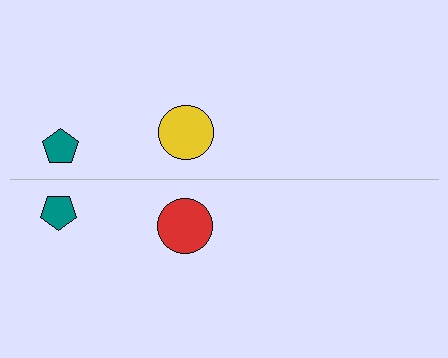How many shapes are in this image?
There are 4 shapes in this image.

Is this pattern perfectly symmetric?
No, the pattern is not perfectly symmetric. The red circle on the bottom side breaks the symmetry — its mirror counterpart is yellow.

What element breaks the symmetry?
The red circle on the bottom side breaks the symmetry — its mirror counterpart is yellow.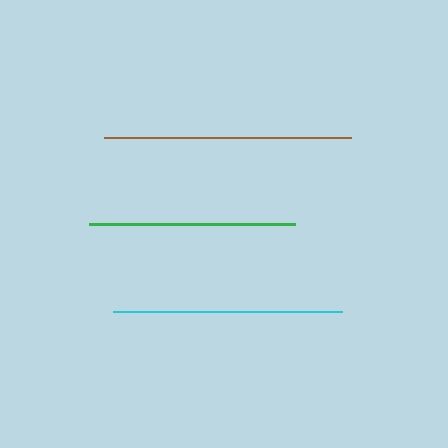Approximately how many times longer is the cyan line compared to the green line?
The cyan line is approximately 1.1 times the length of the green line.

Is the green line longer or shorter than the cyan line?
The cyan line is longer than the green line.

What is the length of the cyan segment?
The cyan segment is approximately 229 pixels long.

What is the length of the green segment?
The green segment is approximately 206 pixels long.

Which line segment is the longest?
The brown line is the longest at approximately 246 pixels.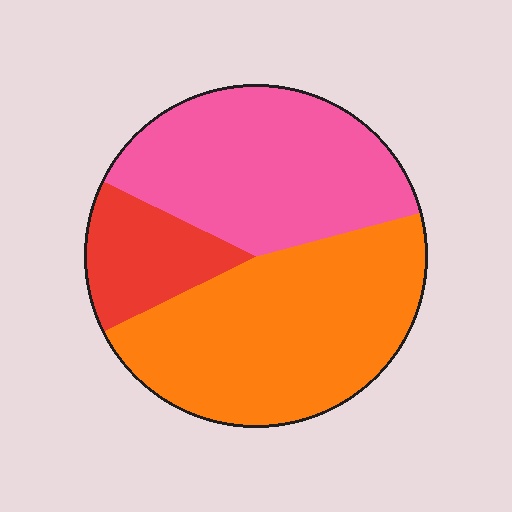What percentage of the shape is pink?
Pink covers roughly 40% of the shape.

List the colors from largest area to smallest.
From largest to smallest: orange, pink, red.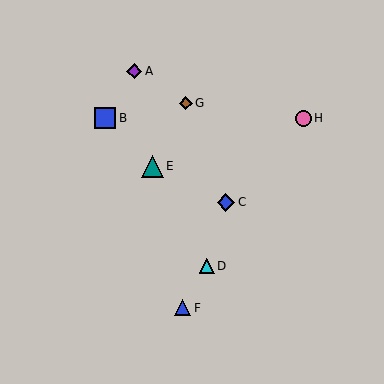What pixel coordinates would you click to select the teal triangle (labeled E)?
Click at (152, 166) to select the teal triangle E.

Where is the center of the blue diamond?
The center of the blue diamond is at (226, 202).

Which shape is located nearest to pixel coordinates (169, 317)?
The blue triangle (labeled F) at (183, 308) is nearest to that location.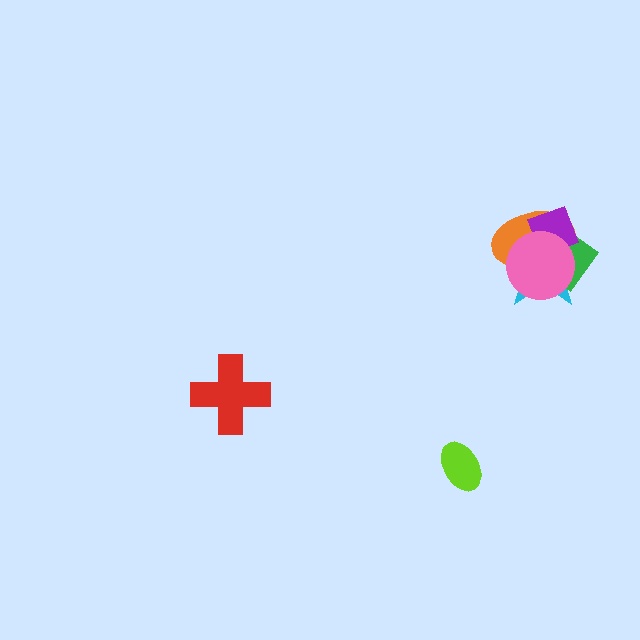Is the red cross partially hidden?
No, no other shape covers it.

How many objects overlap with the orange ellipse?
4 objects overlap with the orange ellipse.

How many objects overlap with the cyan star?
4 objects overlap with the cyan star.